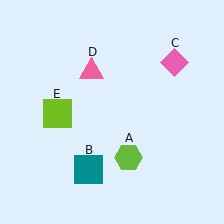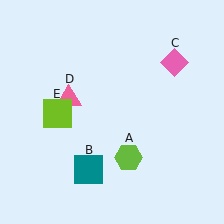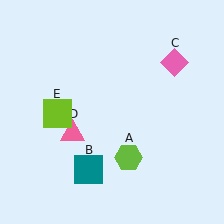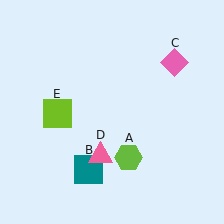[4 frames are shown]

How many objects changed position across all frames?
1 object changed position: pink triangle (object D).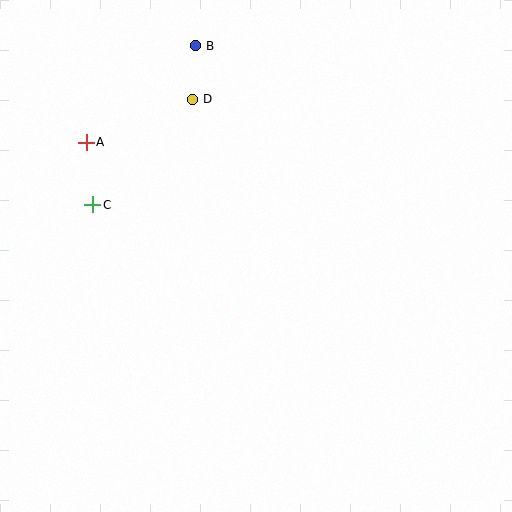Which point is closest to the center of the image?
Point D at (193, 99) is closest to the center.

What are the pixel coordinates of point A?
Point A is at (86, 142).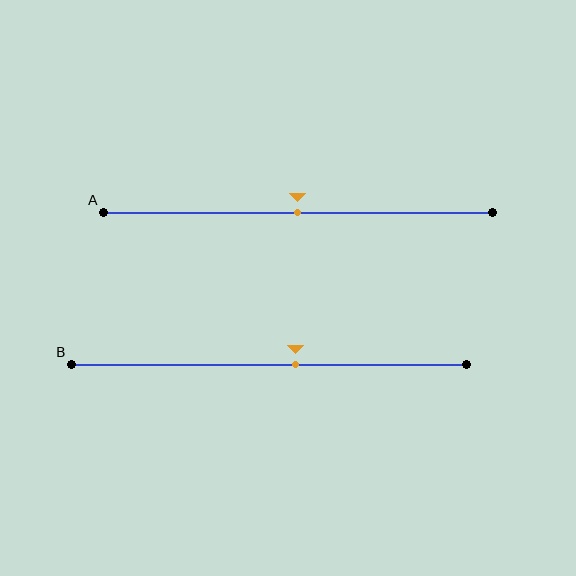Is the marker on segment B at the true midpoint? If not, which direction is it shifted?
No, the marker on segment B is shifted to the right by about 7% of the segment length.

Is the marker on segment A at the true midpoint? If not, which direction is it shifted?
Yes, the marker on segment A is at the true midpoint.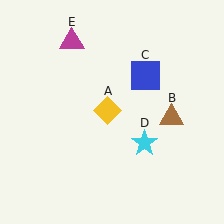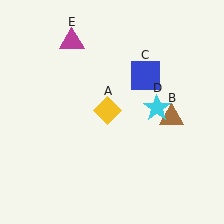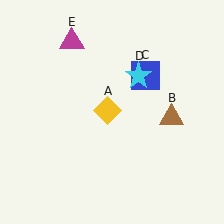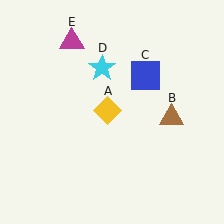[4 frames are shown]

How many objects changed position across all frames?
1 object changed position: cyan star (object D).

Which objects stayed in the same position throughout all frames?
Yellow diamond (object A) and brown triangle (object B) and blue square (object C) and magenta triangle (object E) remained stationary.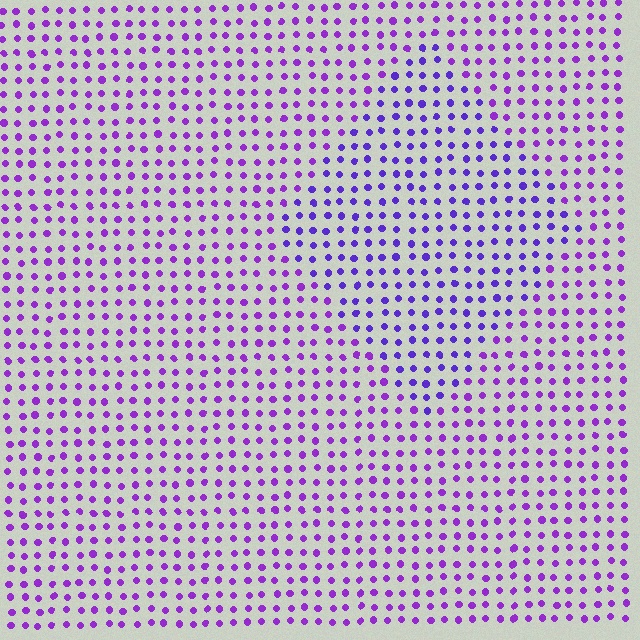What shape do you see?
I see a diamond.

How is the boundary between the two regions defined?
The boundary is defined purely by a slight shift in hue (about 22 degrees). Spacing, size, and orientation are identical on both sides.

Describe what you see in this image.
The image is filled with small purple elements in a uniform arrangement. A diamond-shaped region is visible where the elements are tinted to a slightly different hue, forming a subtle color boundary.